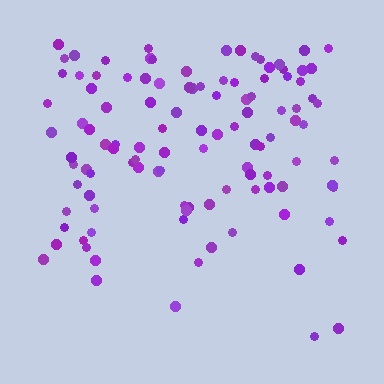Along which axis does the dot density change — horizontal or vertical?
Vertical.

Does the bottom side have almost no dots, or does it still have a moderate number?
Still a moderate number, just noticeably fewer than the top.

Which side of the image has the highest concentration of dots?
The top.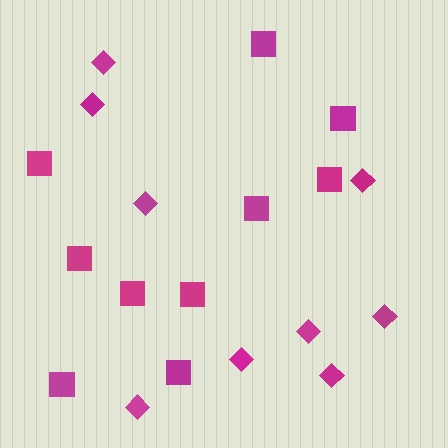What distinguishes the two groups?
There are 2 groups: one group of squares (10) and one group of diamonds (9).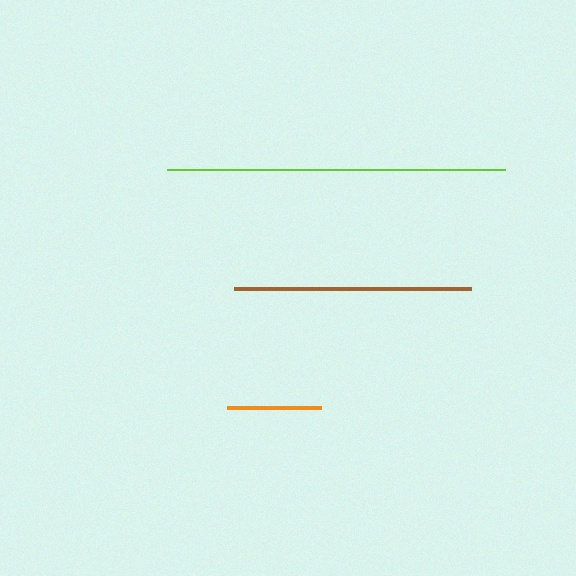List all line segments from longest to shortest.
From longest to shortest: lime, brown, orange.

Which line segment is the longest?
The lime line is the longest at approximately 338 pixels.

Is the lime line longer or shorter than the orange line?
The lime line is longer than the orange line.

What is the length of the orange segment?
The orange segment is approximately 95 pixels long.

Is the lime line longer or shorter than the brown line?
The lime line is longer than the brown line.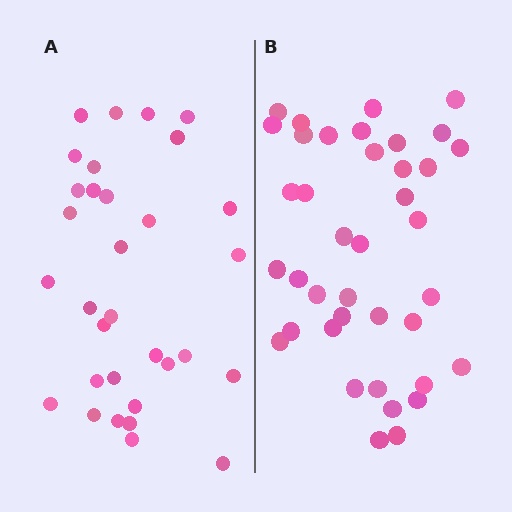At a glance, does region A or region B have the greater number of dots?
Region B (the right region) has more dots.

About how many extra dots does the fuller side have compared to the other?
Region B has roughly 8 or so more dots than region A.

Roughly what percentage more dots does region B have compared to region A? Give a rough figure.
About 20% more.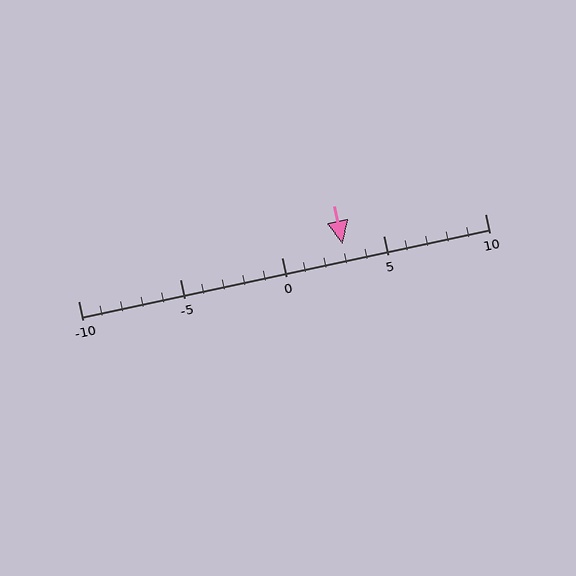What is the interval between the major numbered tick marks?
The major tick marks are spaced 5 units apart.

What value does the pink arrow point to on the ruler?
The pink arrow points to approximately 3.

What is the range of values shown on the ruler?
The ruler shows values from -10 to 10.